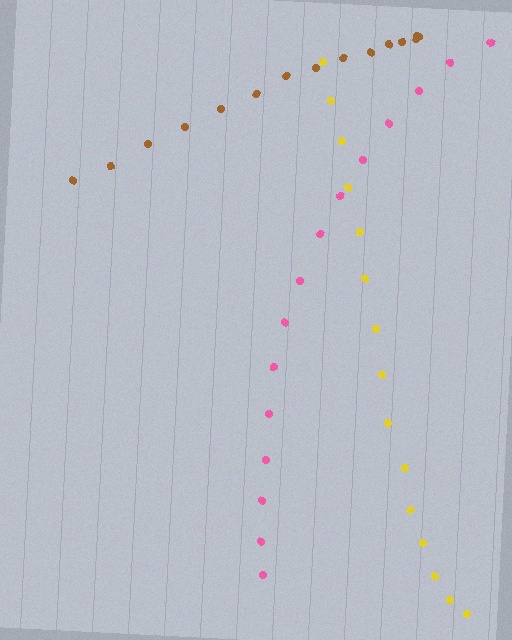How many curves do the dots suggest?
There are 3 distinct paths.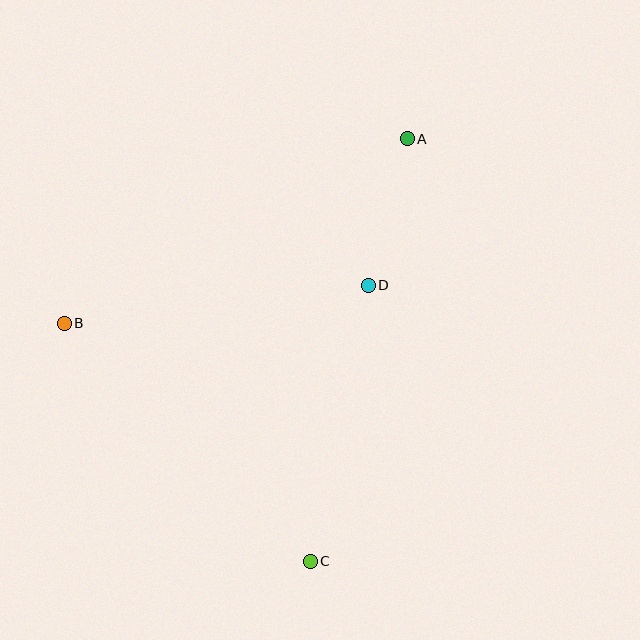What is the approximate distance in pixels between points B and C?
The distance between B and C is approximately 342 pixels.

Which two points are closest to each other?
Points A and D are closest to each other.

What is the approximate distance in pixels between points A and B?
The distance between A and B is approximately 389 pixels.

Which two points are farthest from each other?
Points A and C are farthest from each other.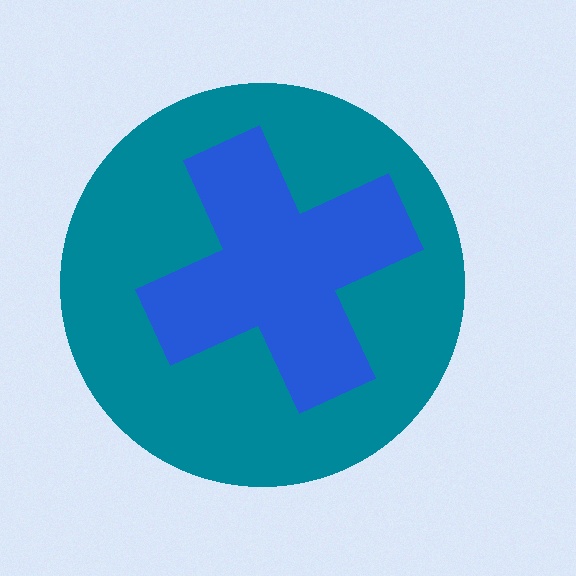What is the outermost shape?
The teal circle.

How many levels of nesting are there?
2.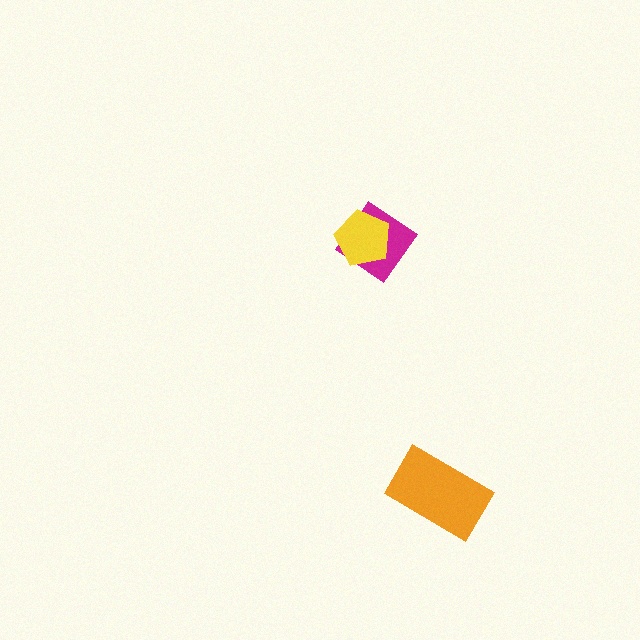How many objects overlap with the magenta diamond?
1 object overlaps with the magenta diamond.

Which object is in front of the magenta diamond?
The yellow pentagon is in front of the magenta diamond.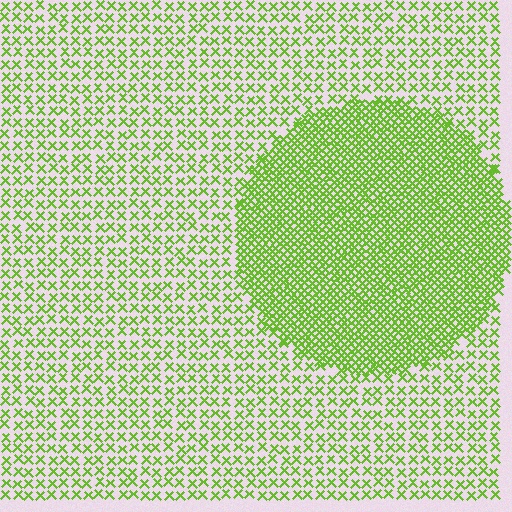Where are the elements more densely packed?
The elements are more densely packed inside the circle boundary.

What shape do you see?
I see a circle.